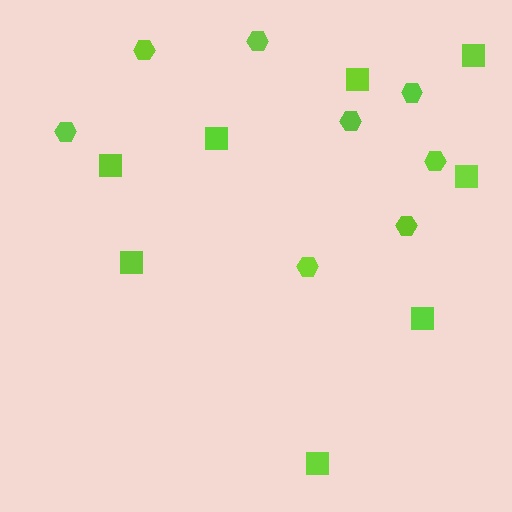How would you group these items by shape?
There are 2 groups: one group of squares (8) and one group of hexagons (8).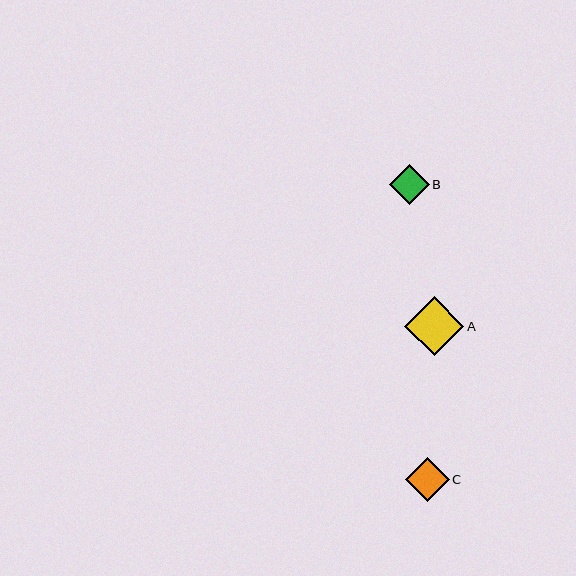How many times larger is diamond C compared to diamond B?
Diamond C is approximately 1.1 times the size of diamond B.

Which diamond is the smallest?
Diamond B is the smallest with a size of approximately 40 pixels.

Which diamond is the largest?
Diamond A is the largest with a size of approximately 59 pixels.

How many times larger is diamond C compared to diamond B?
Diamond C is approximately 1.1 times the size of diamond B.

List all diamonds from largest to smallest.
From largest to smallest: A, C, B.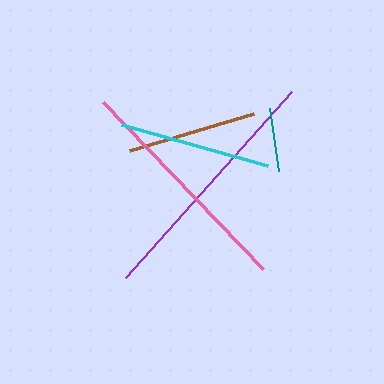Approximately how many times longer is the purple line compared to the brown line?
The purple line is approximately 1.9 times the length of the brown line.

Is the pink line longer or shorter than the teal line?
The pink line is longer than the teal line.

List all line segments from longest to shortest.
From longest to shortest: purple, pink, cyan, brown, teal.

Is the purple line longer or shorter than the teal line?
The purple line is longer than the teal line.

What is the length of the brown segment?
The brown segment is approximately 130 pixels long.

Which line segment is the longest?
The purple line is the longest at approximately 249 pixels.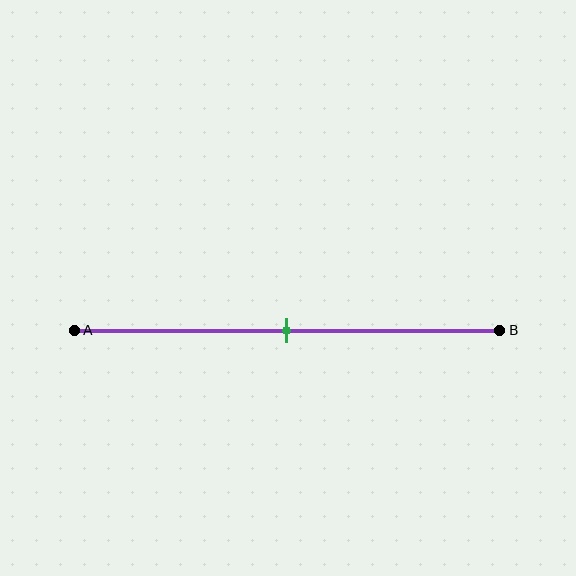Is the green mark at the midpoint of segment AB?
Yes, the mark is approximately at the midpoint.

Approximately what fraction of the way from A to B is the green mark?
The green mark is approximately 50% of the way from A to B.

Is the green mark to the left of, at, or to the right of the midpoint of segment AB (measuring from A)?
The green mark is approximately at the midpoint of segment AB.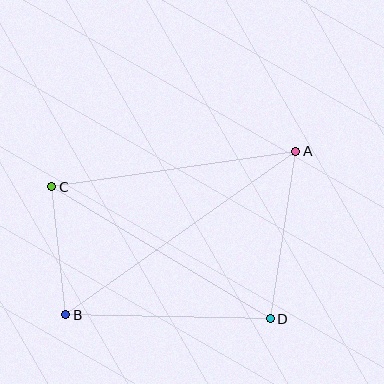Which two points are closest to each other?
Points B and C are closest to each other.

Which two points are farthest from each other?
Points A and B are farthest from each other.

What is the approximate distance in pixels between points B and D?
The distance between B and D is approximately 205 pixels.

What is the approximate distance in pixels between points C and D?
The distance between C and D is approximately 256 pixels.